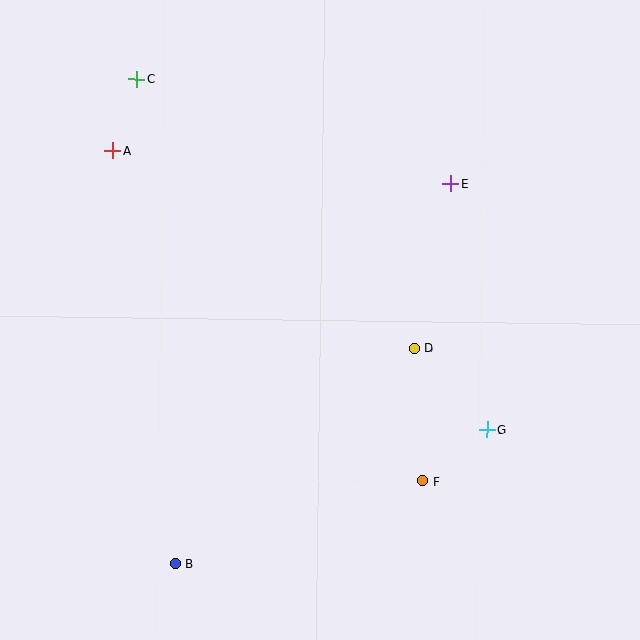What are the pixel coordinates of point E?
Point E is at (450, 184).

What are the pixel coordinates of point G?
Point G is at (487, 430).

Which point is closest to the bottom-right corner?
Point G is closest to the bottom-right corner.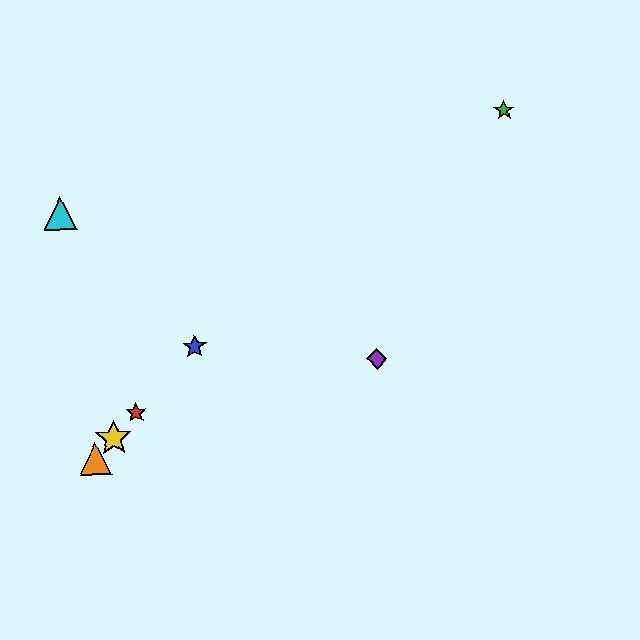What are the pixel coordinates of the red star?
The red star is at (136, 412).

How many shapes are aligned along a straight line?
4 shapes (the red star, the blue star, the yellow star, the orange triangle) are aligned along a straight line.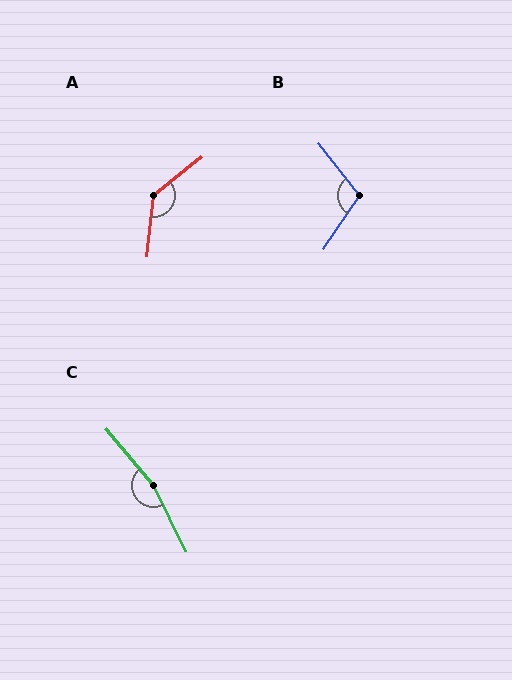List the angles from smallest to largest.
B (107°), A (134°), C (165°).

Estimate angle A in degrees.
Approximately 134 degrees.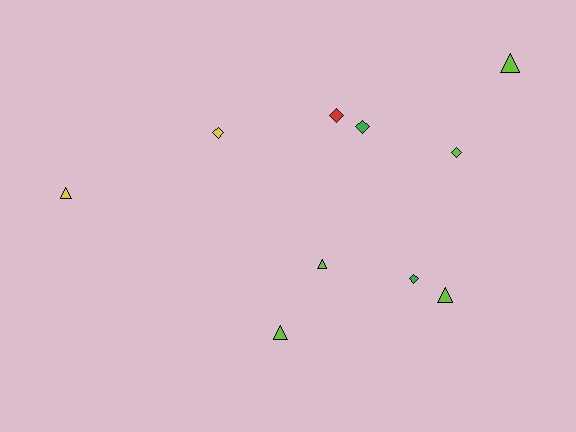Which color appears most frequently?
Lime, with 5 objects.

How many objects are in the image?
There are 10 objects.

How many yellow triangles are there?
There is 1 yellow triangle.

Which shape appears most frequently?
Diamond, with 5 objects.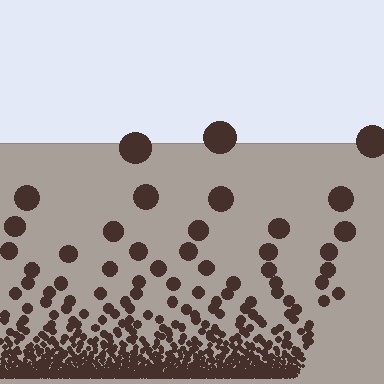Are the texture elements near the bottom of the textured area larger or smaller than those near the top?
Smaller. The gradient is inverted — elements near the bottom are smaller and denser.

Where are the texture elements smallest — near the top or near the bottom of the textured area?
Near the bottom.